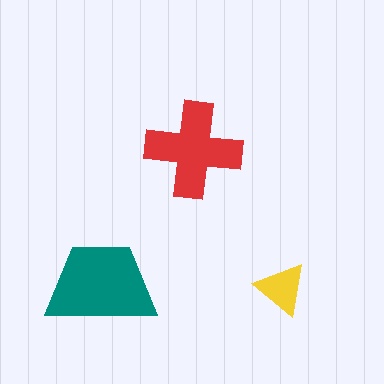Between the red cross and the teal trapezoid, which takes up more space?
The teal trapezoid.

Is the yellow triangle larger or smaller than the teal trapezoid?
Smaller.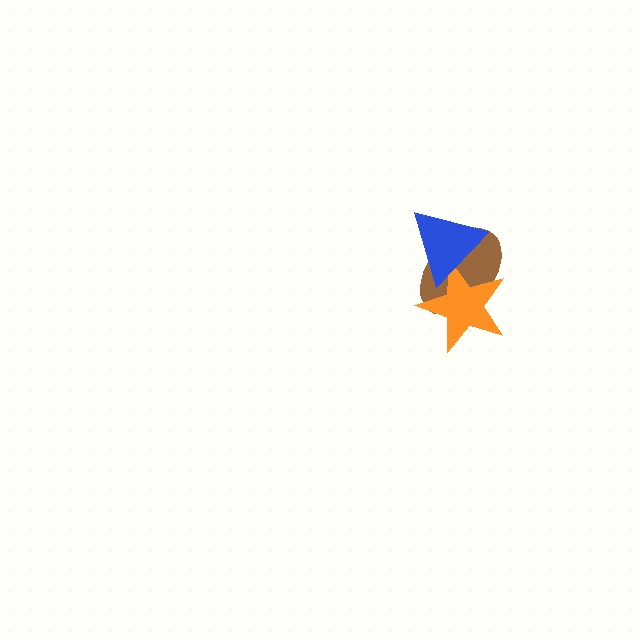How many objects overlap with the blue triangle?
2 objects overlap with the blue triangle.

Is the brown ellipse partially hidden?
Yes, it is partially covered by another shape.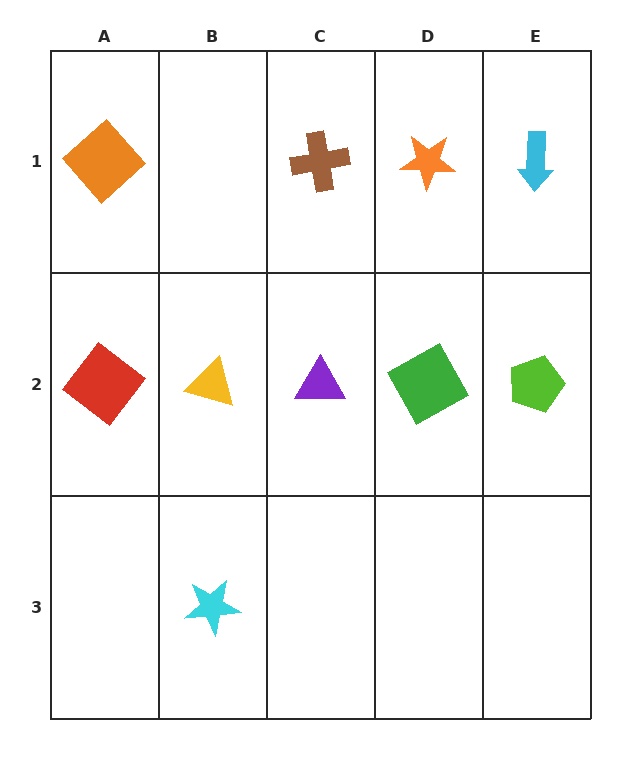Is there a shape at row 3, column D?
No, that cell is empty.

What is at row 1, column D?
An orange star.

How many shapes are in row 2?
5 shapes.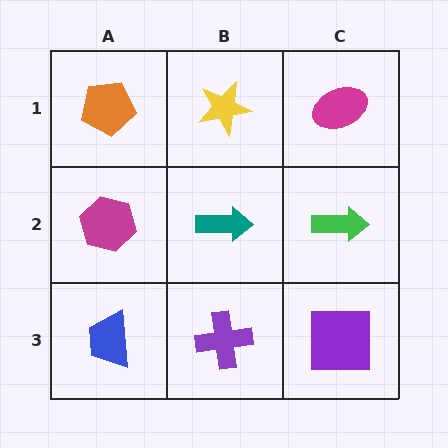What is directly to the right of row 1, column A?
A yellow star.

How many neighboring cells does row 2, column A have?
3.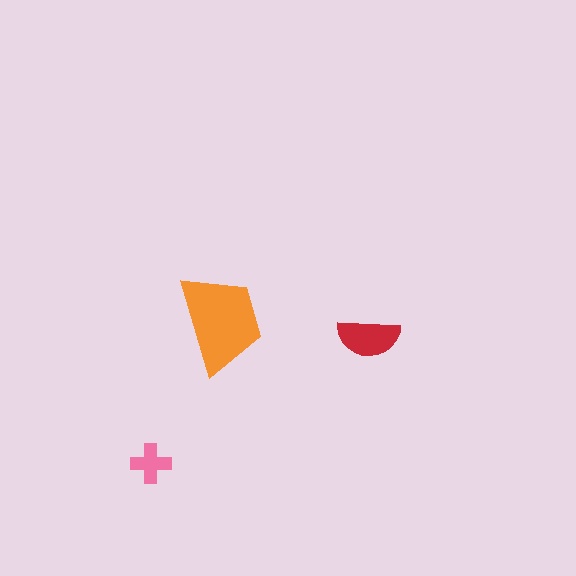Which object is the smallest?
The pink cross.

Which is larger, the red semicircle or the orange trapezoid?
The orange trapezoid.